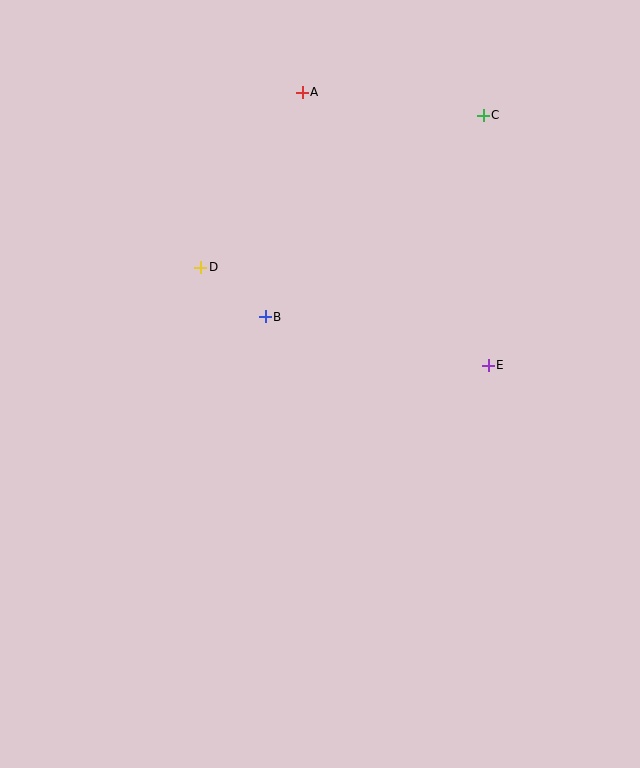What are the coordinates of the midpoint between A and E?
The midpoint between A and E is at (395, 229).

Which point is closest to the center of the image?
Point B at (265, 317) is closest to the center.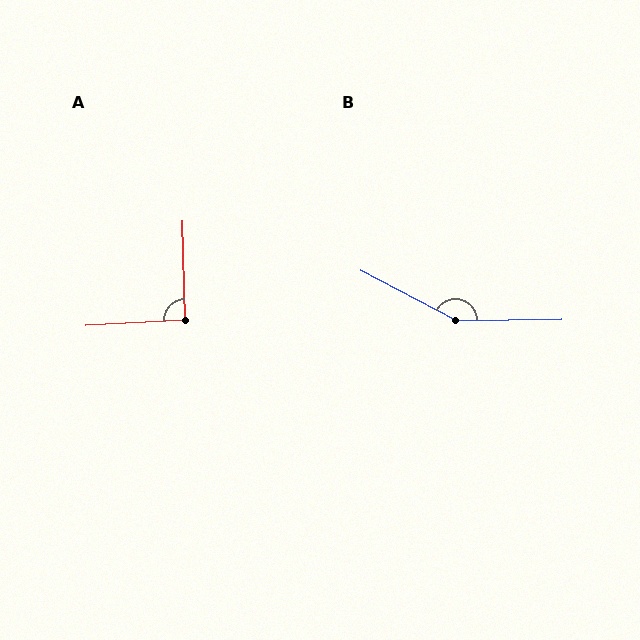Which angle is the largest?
B, at approximately 152 degrees.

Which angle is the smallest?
A, at approximately 91 degrees.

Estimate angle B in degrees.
Approximately 152 degrees.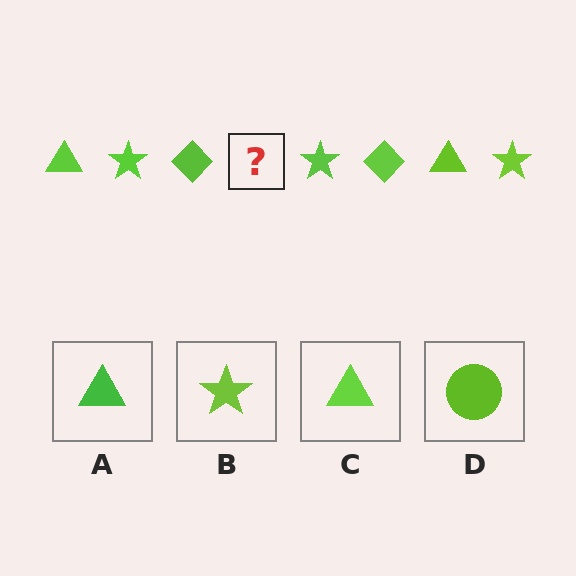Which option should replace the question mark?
Option C.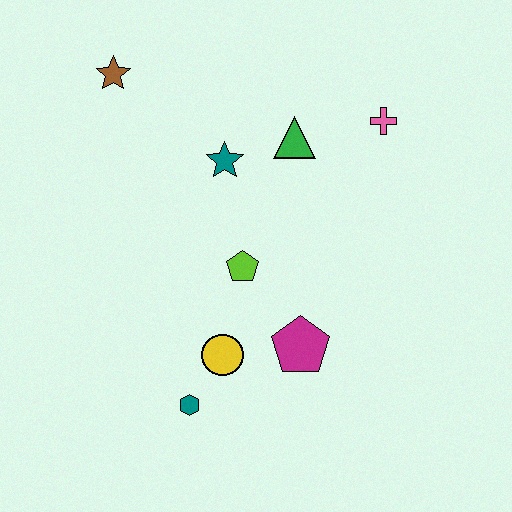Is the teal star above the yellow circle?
Yes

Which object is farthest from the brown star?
The teal hexagon is farthest from the brown star.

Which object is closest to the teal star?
The green triangle is closest to the teal star.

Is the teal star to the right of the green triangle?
No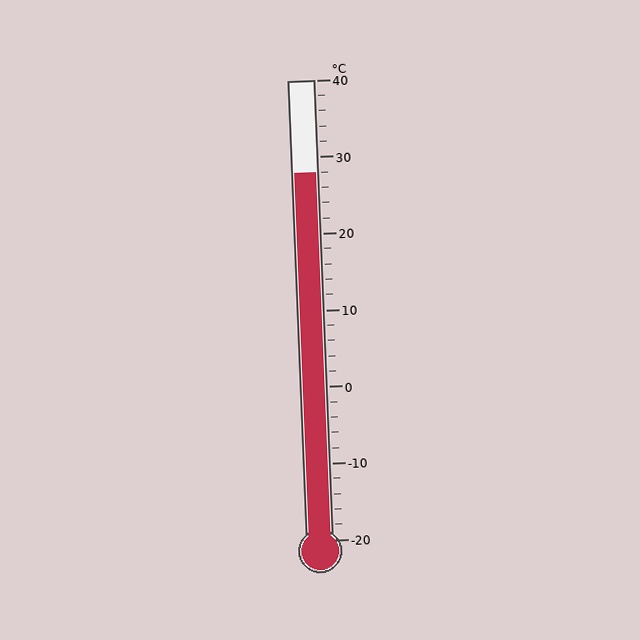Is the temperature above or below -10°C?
The temperature is above -10°C.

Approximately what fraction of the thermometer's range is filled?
The thermometer is filled to approximately 80% of its range.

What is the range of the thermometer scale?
The thermometer scale ranges from -20°C to 40°C.